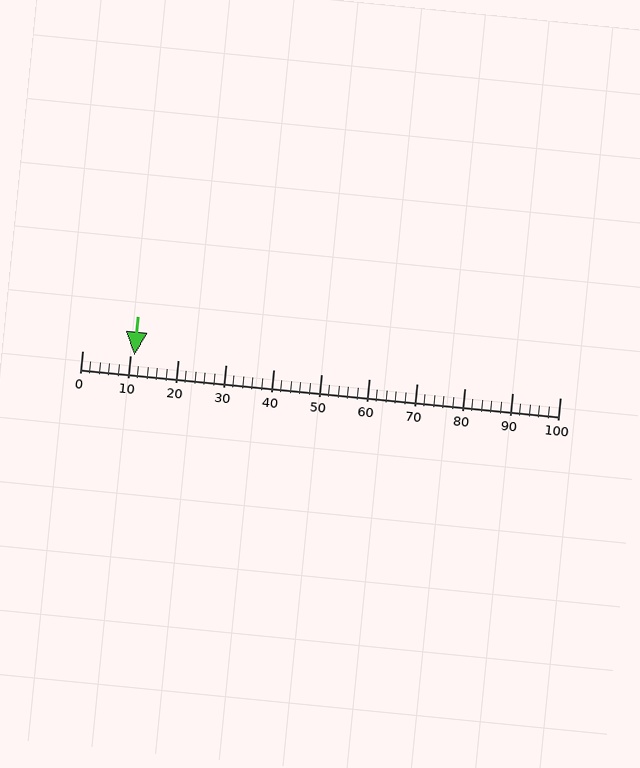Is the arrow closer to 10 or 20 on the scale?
The arrow is closer to 10.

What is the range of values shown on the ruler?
The ruler shows values from 0 to 100.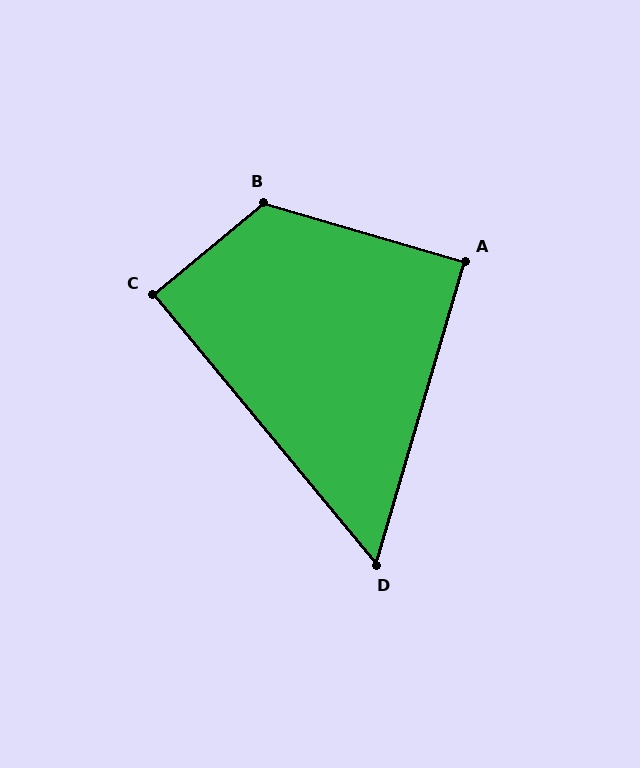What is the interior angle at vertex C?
Approximately 90 degrees (approximately right).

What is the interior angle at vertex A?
Approximately 90 degrees (approximately right).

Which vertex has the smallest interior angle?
D, at approximately 56 degrees.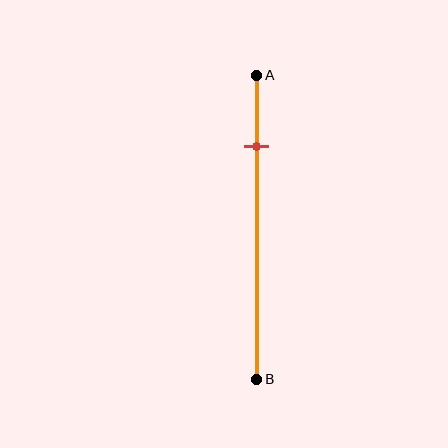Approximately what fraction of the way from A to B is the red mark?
The red mark is approximately 25% of the way from A to B.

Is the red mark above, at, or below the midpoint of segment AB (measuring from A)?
The red mark is above the midpoint of segment AB.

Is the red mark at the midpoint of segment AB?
No, the mark is at about 25% from A, not at the 50% midpoint.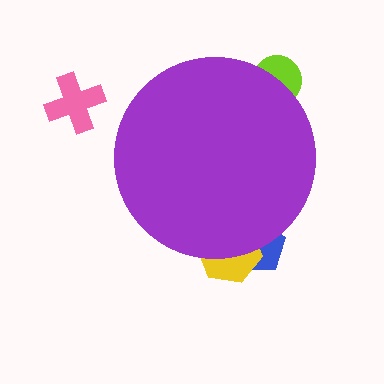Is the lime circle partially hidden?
Yes, the lime circle is partially hidden behind the purple circle.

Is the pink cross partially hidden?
No, the pink cross is fully visible.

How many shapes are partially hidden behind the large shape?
3 shapes are partially hidden.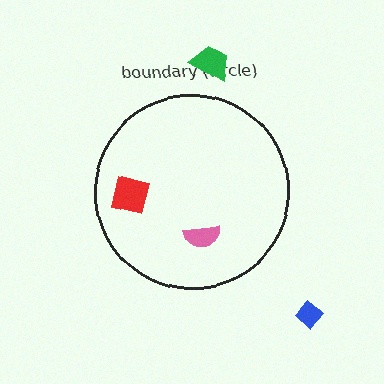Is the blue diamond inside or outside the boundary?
Outside.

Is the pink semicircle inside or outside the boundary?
Inside.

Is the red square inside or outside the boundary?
Inside.